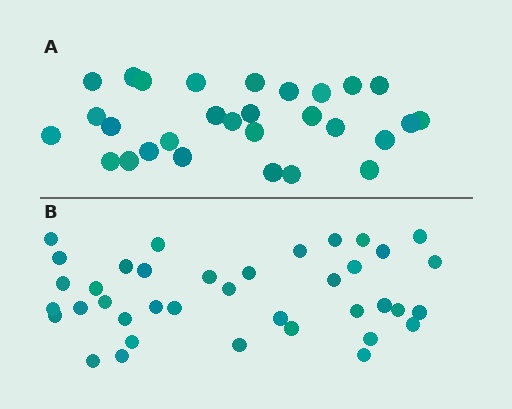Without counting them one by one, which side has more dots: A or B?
Region B (the bottom region) has more dots.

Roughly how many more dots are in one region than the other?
Region B has roughly 8 or so more dots than region A.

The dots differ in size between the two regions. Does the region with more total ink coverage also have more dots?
No. Region A has more total ink coverage because its dots are larger, but region B actually contains more individual dots. Total area can be misleading — the number of items is what matters here.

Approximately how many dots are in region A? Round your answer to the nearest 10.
About 30 dots. (The exact count is 29, which rounds to 30.)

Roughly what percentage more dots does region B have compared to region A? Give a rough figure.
About 30% more.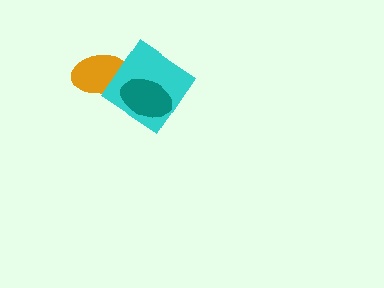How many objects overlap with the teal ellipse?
1 object overlaps with the teal ellipse.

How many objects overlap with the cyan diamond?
2 objects overlap with the cyan diamond.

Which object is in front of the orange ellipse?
The cyan diamond is in front of the orange ellipse.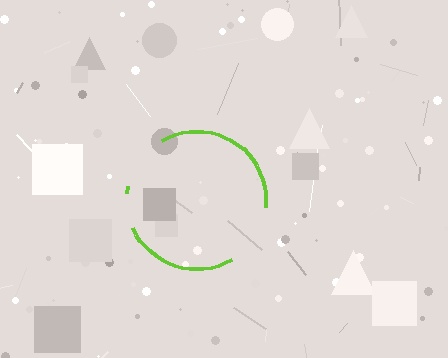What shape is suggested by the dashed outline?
The dashed outline suggests a circle.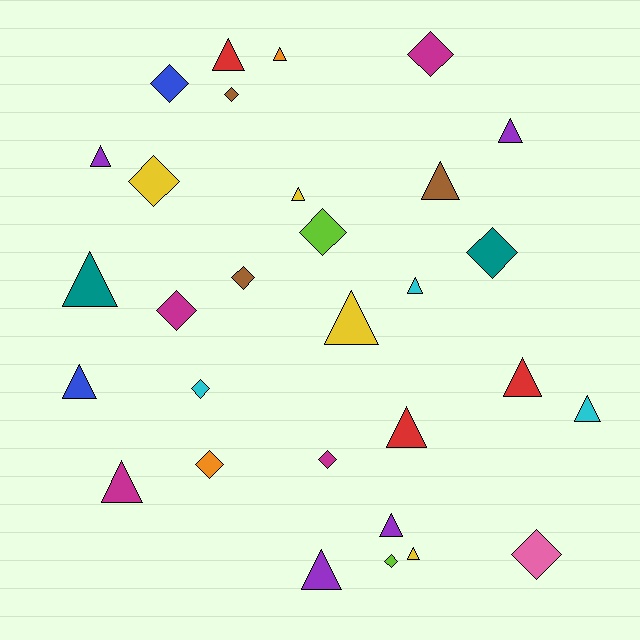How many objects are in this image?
There are 30 objects.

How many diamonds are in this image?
There are 13 diamonds.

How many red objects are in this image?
There are 3 red objects.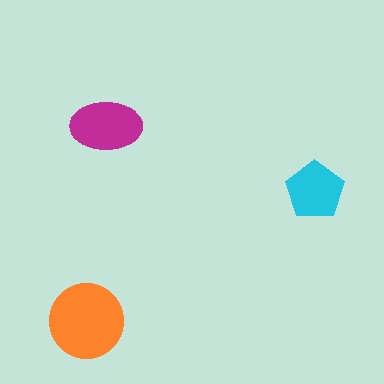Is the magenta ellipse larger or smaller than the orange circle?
Smaller.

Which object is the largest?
The orange circle.